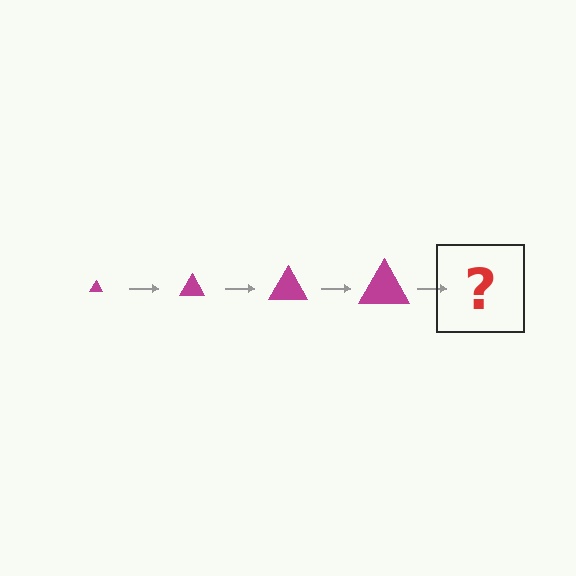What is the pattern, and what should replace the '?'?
The pattern is that the triangle gets progressively larger each step. The '?' should be a magenta triangle, larger than the previous one.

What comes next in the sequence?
The next element should be a magenta triangle, larger than the previous one.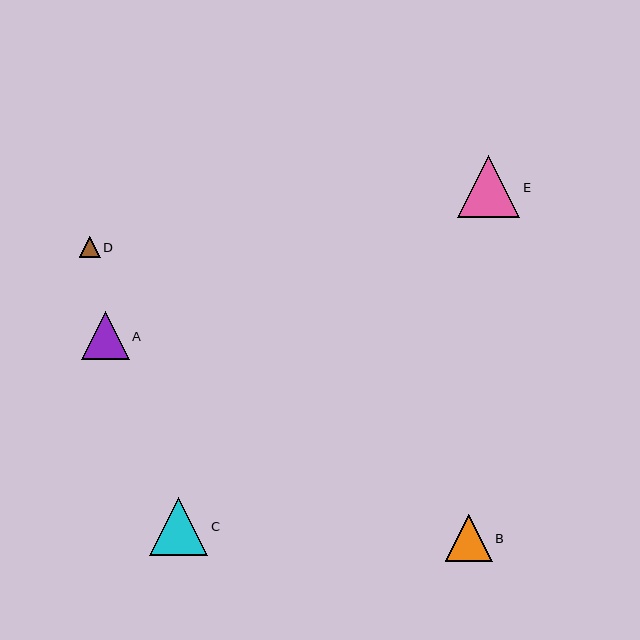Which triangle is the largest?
Triangle E is the largest with a size of approximately 62 pixels.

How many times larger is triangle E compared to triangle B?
Triangle E is approximately 1.3 times the size of triangle B.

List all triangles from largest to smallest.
From largest to smallest: E, C, A, B, D.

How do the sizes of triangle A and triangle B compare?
Triangle A and triangle B are approximately the same size.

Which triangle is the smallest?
Triangle D is the smallest with a size of approximately 21 pixels.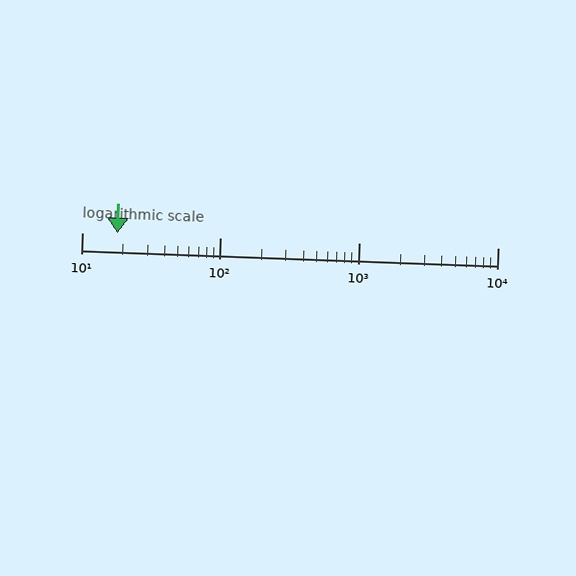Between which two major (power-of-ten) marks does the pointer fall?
The pointer is between 10 and 100.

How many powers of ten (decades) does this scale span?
The scale spans 3 decades, from 10 to 10000.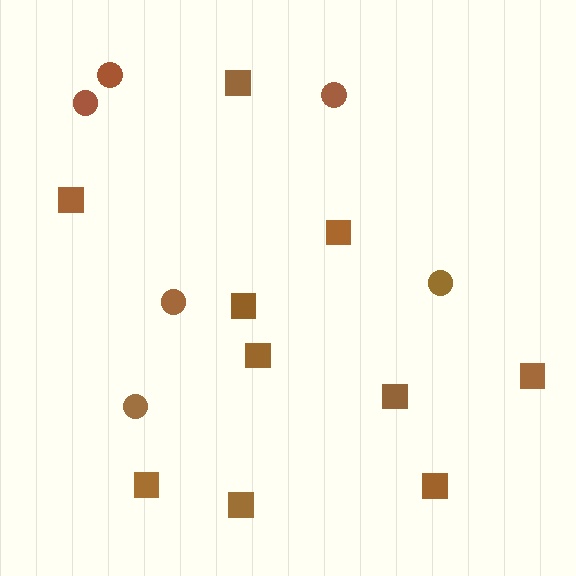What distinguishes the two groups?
There are 2 groups: one group of circles (6) and one group of squares (10).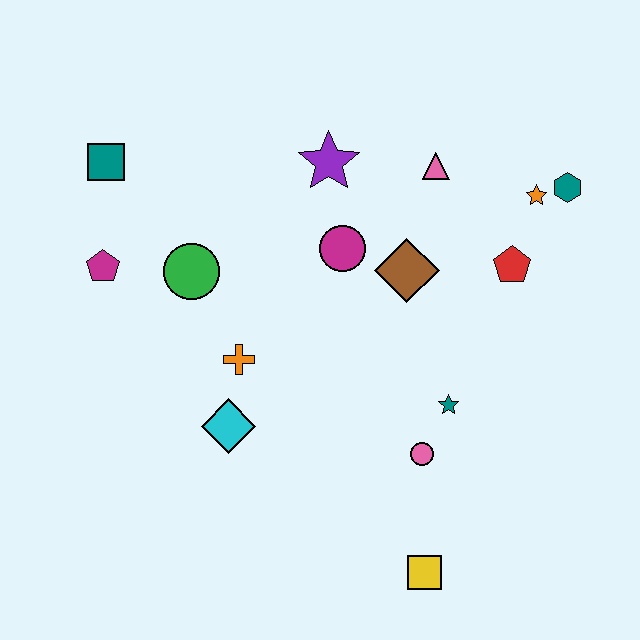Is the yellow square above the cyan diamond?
No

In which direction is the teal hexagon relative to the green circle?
The teal hexagon is to the right of the green circle.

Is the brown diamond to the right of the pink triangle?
No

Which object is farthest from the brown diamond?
The teal square is farthest from the brown diamond.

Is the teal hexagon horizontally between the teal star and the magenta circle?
No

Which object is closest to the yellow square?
The pink circle is closest to the yellow square.